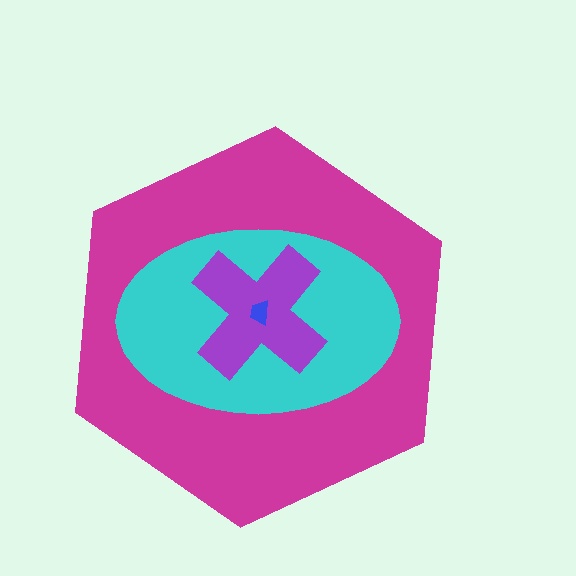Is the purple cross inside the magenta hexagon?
Yes.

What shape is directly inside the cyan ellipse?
The purple cross.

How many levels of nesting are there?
4.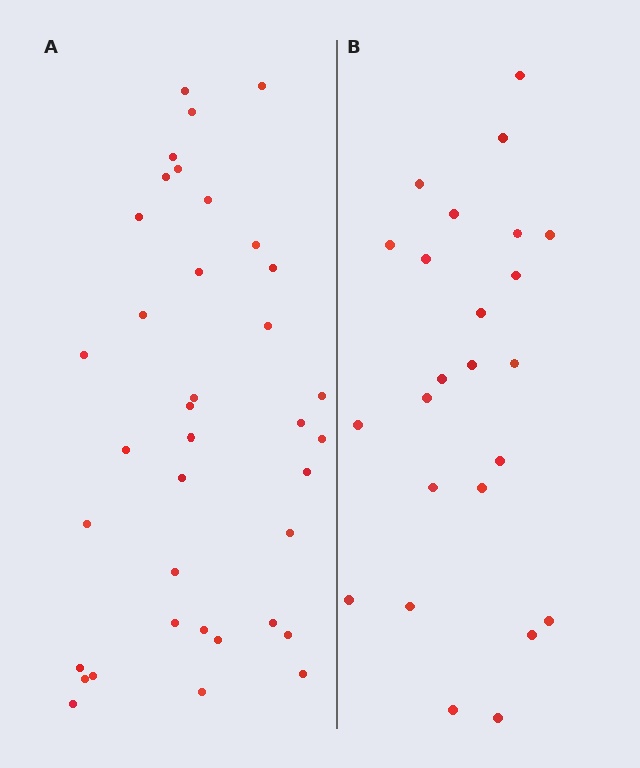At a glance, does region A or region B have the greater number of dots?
Region A (the left region) has more dots.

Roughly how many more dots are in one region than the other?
Region A has approximately 15 more dots than region B.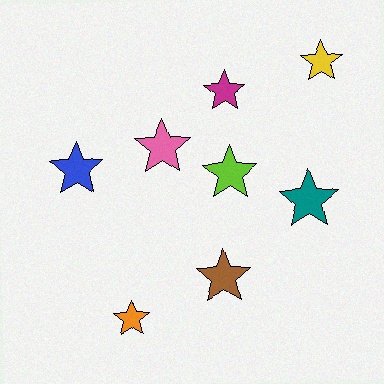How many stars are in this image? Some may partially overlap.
There are 8 stars.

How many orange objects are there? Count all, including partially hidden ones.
There is 1 orange object.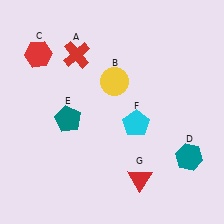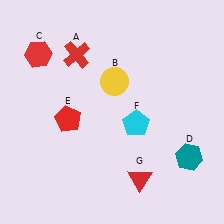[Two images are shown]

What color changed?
The pentagon (E) changed from teal in Image 1 to red in Image 2.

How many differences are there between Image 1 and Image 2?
There is 1 difference between the two images.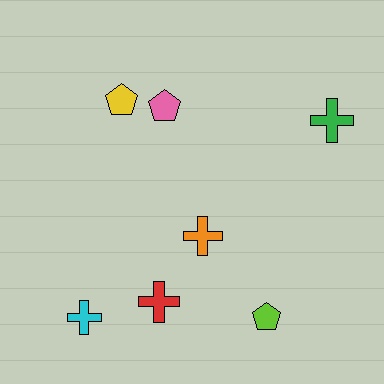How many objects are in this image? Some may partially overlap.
There are 7 objects.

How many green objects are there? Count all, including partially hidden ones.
There is 1 green object.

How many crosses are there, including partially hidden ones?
There are 4 crosses.